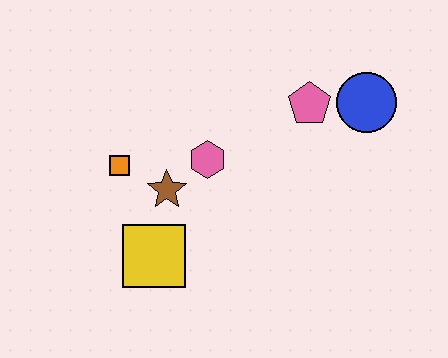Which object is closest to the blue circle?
The pink pentagon is closest to the blue circle.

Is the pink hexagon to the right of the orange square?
Yes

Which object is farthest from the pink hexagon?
The blue circle is farthest from the pink hexagon.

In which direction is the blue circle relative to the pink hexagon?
The blue circle is to the right of the pink hexagon.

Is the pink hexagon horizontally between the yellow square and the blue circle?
Yes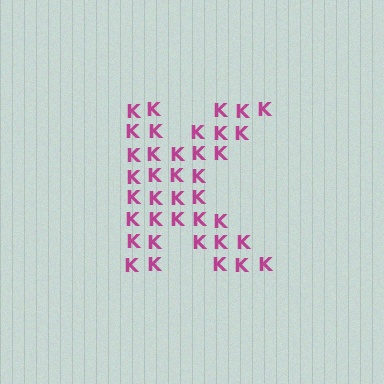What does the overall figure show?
The overall figure shows the letter K.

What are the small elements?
The small elements are letter K's.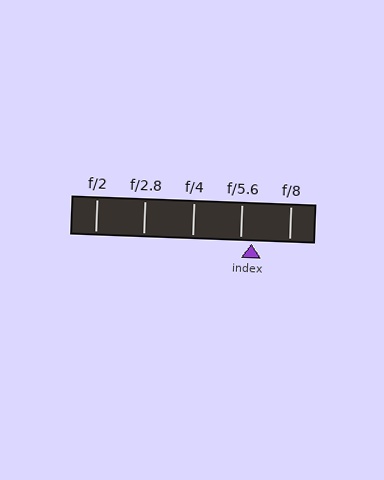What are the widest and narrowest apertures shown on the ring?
The widest aperture shown is f/2 and the narrowest is f/8.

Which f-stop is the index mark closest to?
The index mark is closest to f/5.6.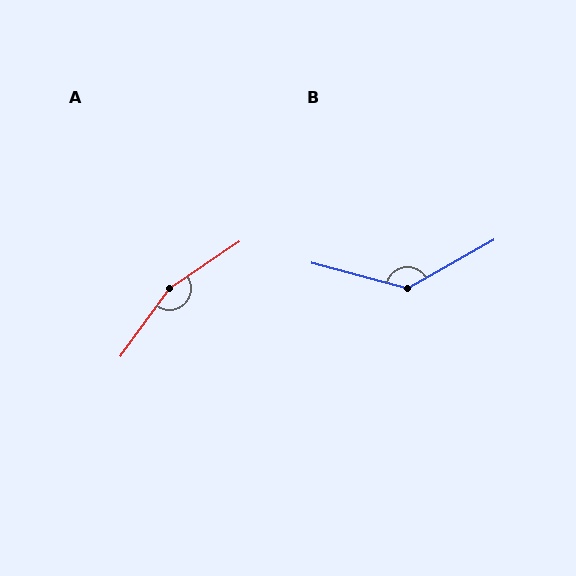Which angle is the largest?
A, at approximately 159 degrees.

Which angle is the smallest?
B, at approximately 135 degrees.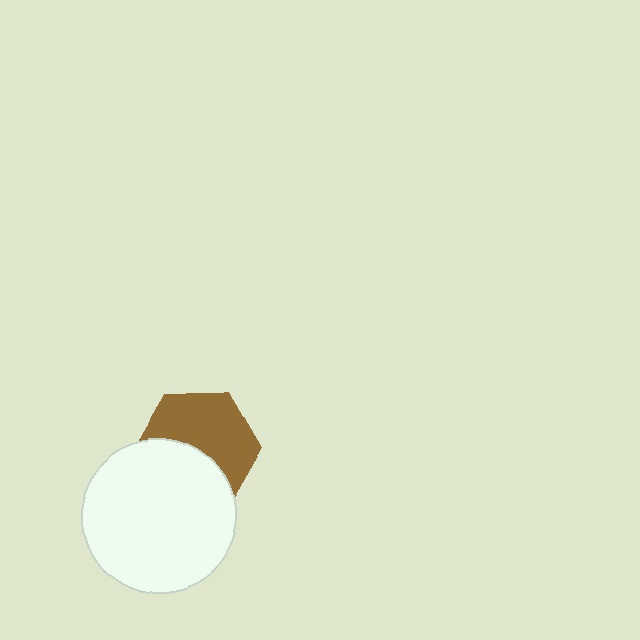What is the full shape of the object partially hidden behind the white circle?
The partially hidden object is a brown hexagon.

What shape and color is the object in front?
The object in front is a white circle.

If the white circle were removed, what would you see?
You would see the complete brown hexagon.